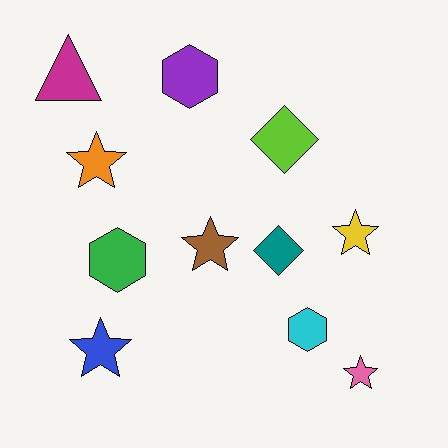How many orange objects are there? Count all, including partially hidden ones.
There is 1 orange object.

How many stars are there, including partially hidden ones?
There are 5 stars.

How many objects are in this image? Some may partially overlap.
There are 11 objects.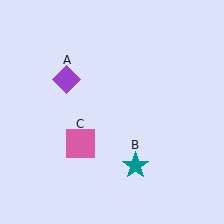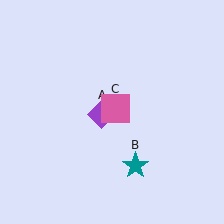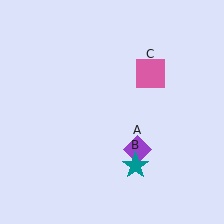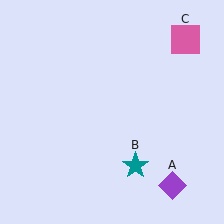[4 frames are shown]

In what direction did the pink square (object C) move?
The pink square (object C) moved up and to the right.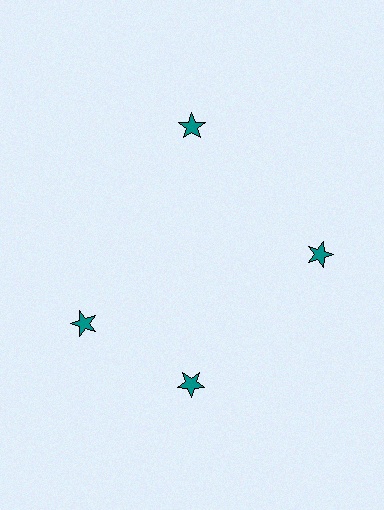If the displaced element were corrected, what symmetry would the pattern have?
It would have 4-fold rotational symmetry — the pattern would map onto itself every 90 degrees.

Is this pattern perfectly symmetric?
No. The 4 teal stars are arranged in a ring, but one element near the 9 o'clock position is rotated out of alignment along the ring, breaking the 4-fold rotational symmetry.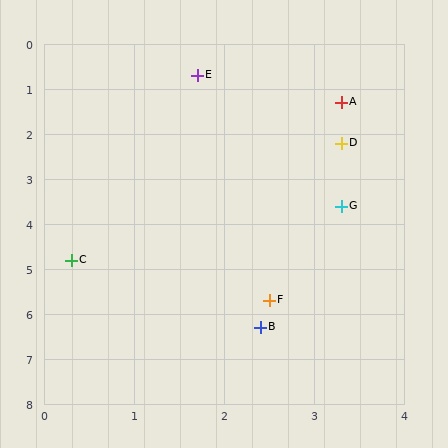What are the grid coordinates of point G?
Point G is at approximately (3.3, 3.6).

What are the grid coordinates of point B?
Point B is at approximately (2.4, 6.3).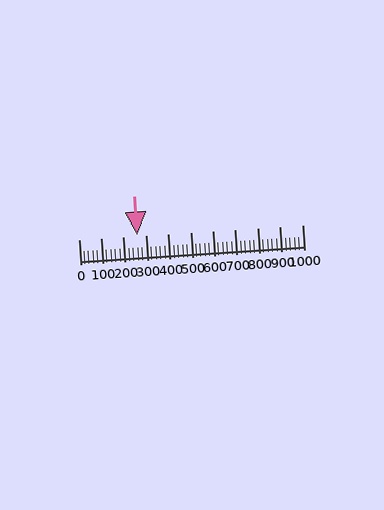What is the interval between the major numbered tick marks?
The major tick marks are spaced 100 units apart.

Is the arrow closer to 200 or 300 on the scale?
The arrow is closer to 300.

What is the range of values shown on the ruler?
The ruler shows values from 0 to 1000.